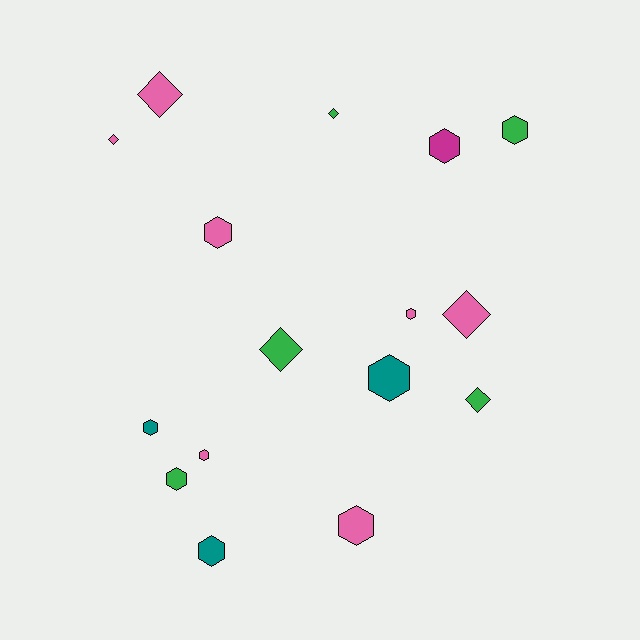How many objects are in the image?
There are 16 objects.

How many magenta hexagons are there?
There is 1 magenta hexagon.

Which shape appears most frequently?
Hexagon, with 10 objects.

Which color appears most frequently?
Pink, with 7 objects.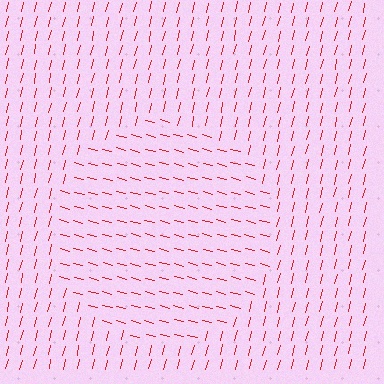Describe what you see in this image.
The image is filled with small red line segments. A circle region in the image has lines oriented differently from the surrounding lines, creating a visible texture boundary.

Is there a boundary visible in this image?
Yes, there is a texture boundary formed by a change in line orientation.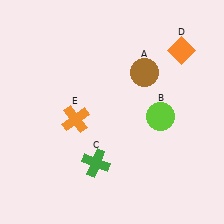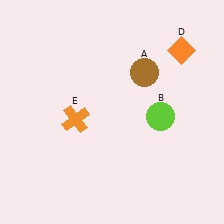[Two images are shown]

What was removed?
The green cross (C) was removed in Image 2.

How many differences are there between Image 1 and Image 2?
There is 1 difference between the two images.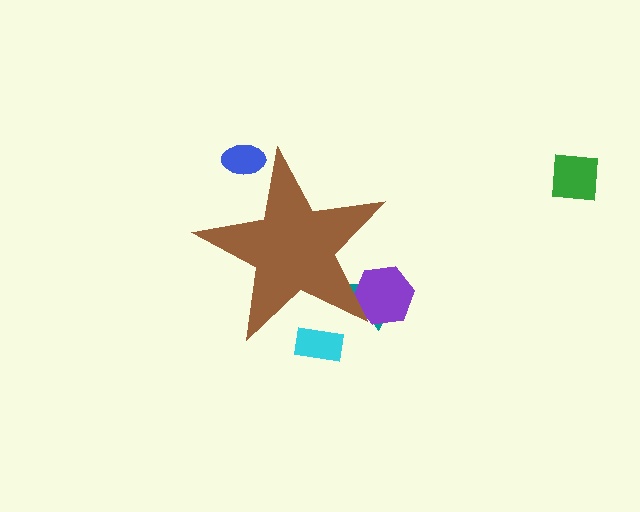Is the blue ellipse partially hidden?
Yes, the blue ellipse is partially hidden behind the brown star.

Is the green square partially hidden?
No, the green square is fully visible.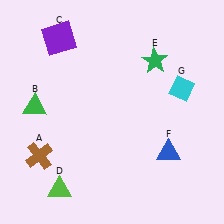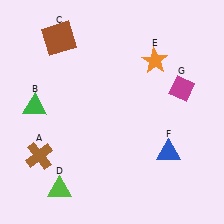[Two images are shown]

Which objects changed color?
C changed from purple to brown. E changed from green to orange. G changed from cyan to magenta.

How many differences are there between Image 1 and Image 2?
There are 3 differences between the two images.